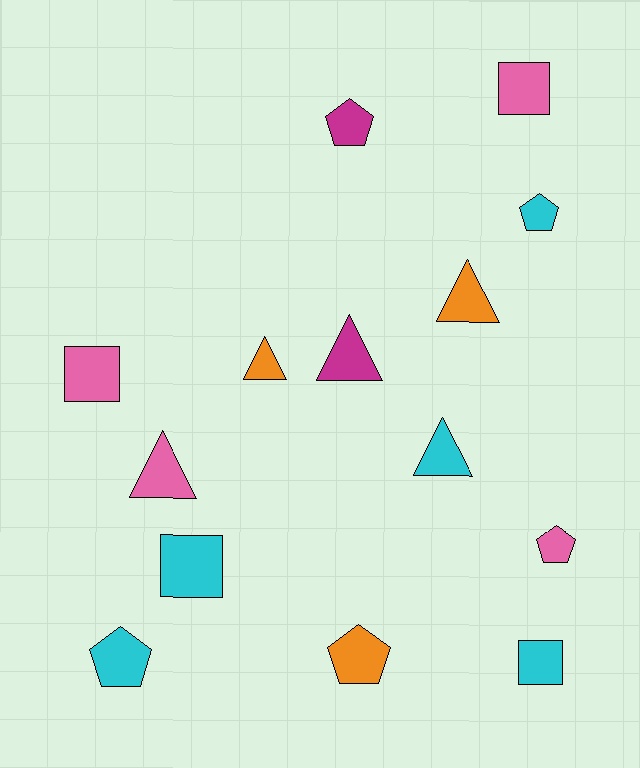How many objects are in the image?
There are 14 objects.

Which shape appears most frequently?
Triangle, with 5 objects.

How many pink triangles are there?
There is 1 pink triangle.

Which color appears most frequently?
Cyan, with 5 objects.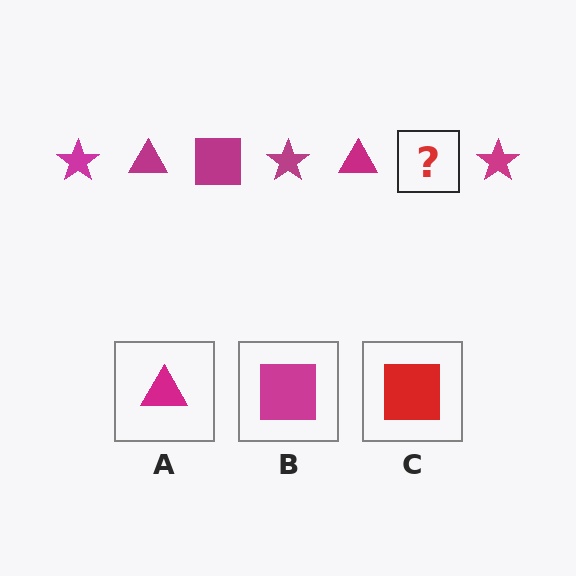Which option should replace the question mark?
Option B.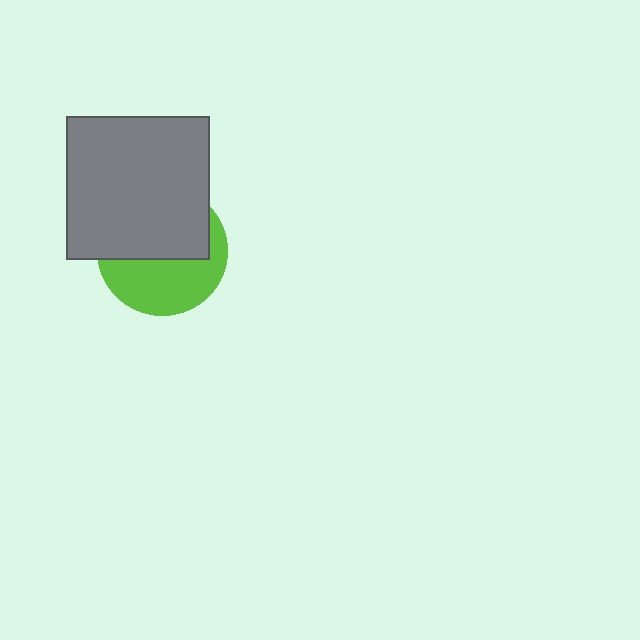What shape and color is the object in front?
The object in front is a gray square.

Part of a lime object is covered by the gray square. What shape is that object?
It is a circle.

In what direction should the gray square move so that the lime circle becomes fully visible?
The gray square should move up. That is the shortest direction to clear the overlap and leave the lime circle fully visible.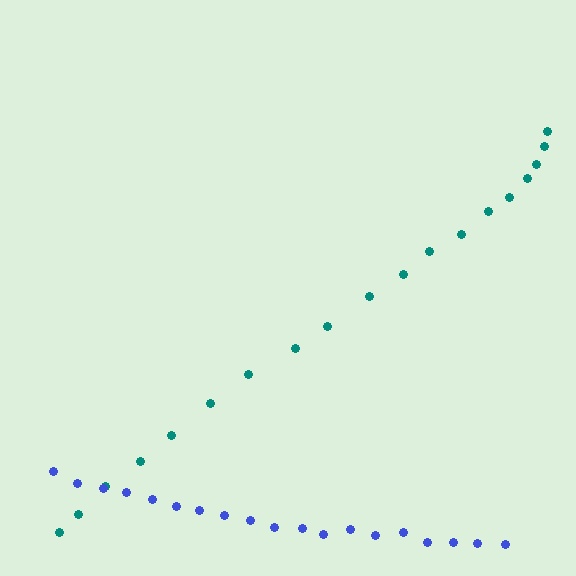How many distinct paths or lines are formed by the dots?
There are 2 distinct paths.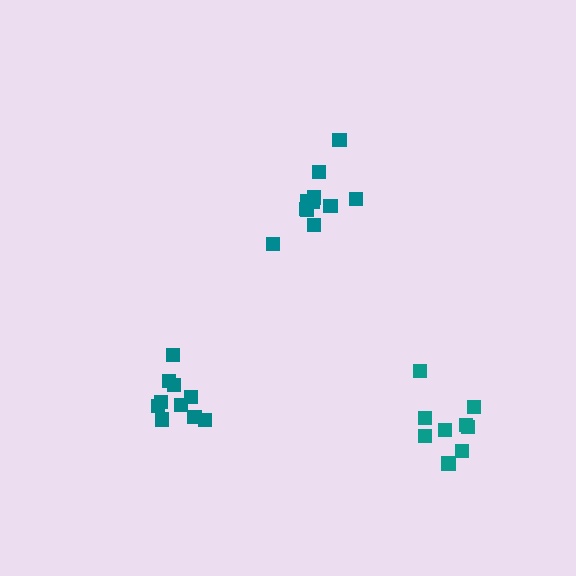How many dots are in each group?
Group 1: 10 dots, Group 2: 11 dots, Group 3: 9 dots (30 total).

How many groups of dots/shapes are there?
There are 3 groups.